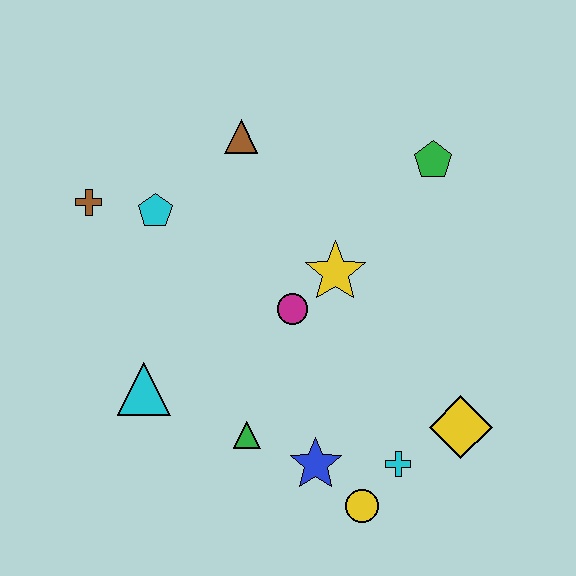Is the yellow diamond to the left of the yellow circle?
No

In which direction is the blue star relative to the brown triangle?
The blue star is below the brown triangle.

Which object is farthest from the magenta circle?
The brown cross is farthest from the magenta circle.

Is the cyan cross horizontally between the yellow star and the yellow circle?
No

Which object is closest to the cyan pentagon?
The brown cross is closest to the cyan pentagon.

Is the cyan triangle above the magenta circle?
No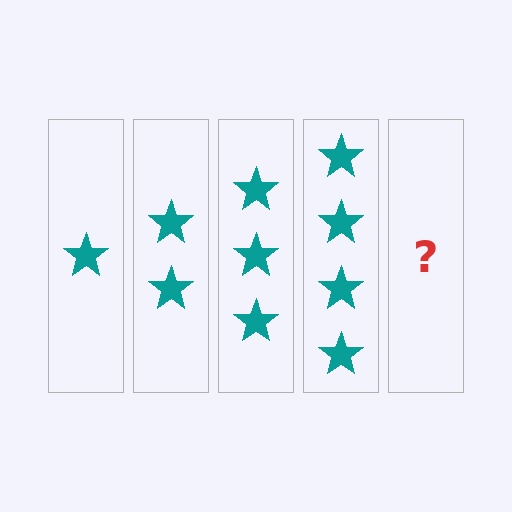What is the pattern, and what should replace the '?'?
The pattern is that each step adds one more star. The '?' should be 5 stars.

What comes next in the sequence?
The next element should be 5 stars.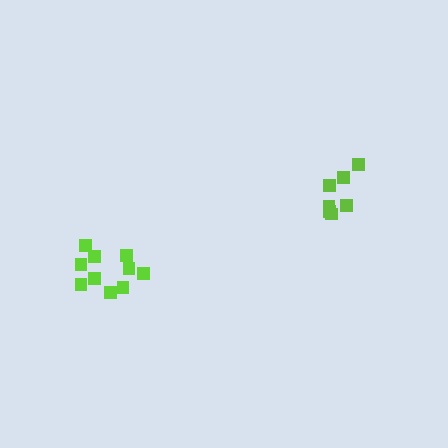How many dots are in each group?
Group 1: 10 dots, Group 2: 7 dots (17 total).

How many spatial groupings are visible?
There are 2 spatial groupings.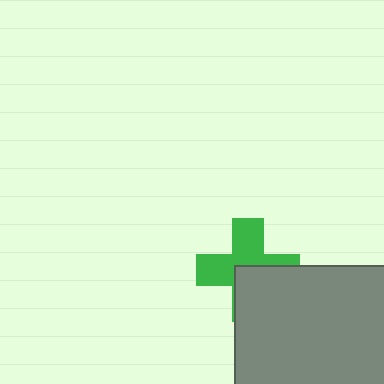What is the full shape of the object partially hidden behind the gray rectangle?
The partially hidden object is a green cross.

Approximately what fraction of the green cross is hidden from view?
Roughly 43% of the green cross is hidden behind the gray rectangle.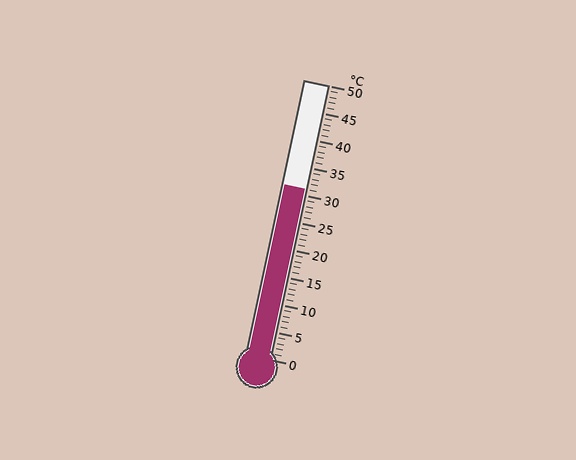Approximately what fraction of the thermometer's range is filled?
The thermometer is filled to approximately 60% of its range.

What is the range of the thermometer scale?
The thermometer scale ranges from 0°C to 50°C.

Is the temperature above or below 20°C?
The temperature is above 20°C.